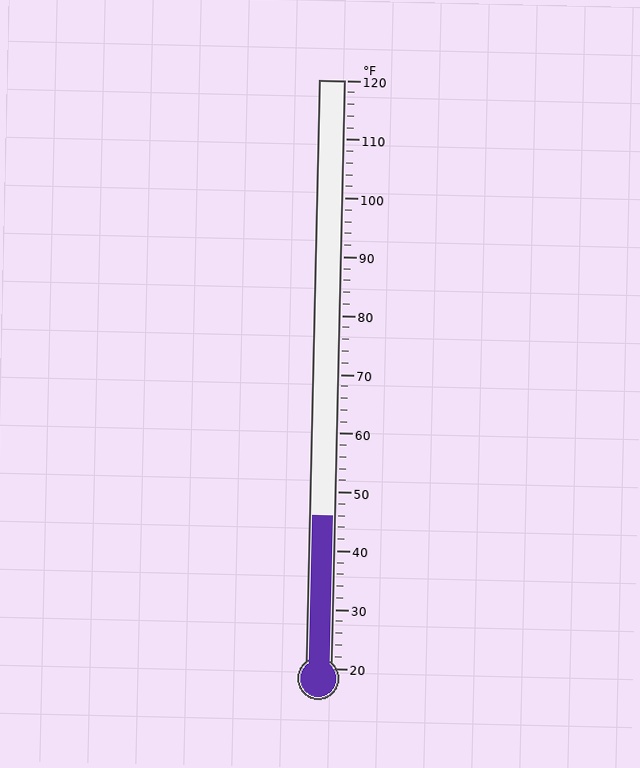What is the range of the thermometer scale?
The thermometer scale ranges from 20°F to 120°F.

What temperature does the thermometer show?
The thermometer shows approximately 46°F.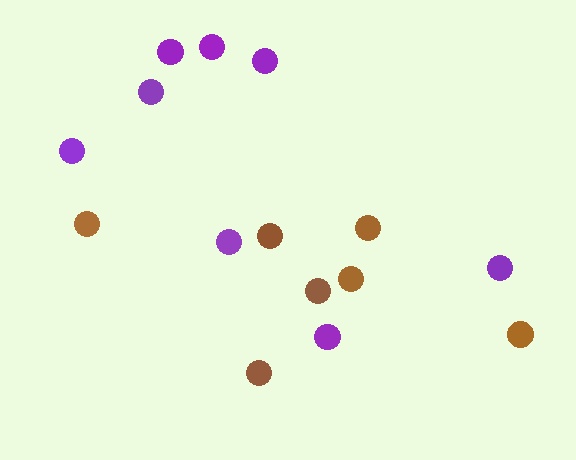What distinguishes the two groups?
There are 2 groups: one group of brown circles (7) and one group of purple circles (8).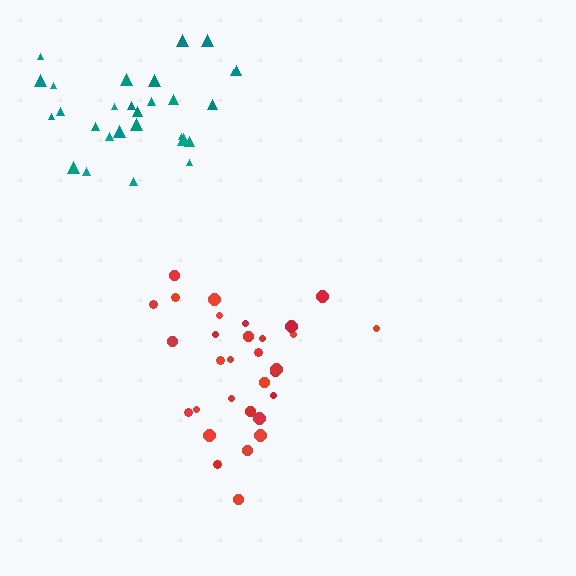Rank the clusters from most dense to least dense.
red, teal.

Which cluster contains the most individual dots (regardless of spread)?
Red (31).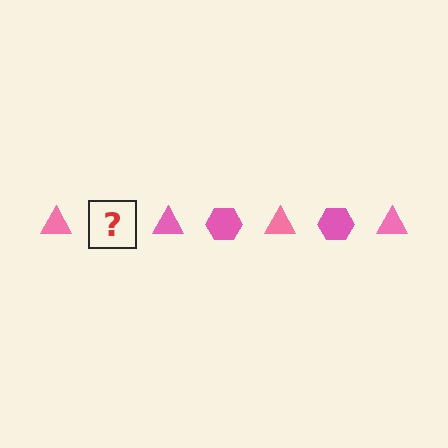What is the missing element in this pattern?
The missing element is a pink hexagon.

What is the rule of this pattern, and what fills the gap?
The rule is that the pattern cycles through triangle, hexagon shapes in pink. The gap should be filled with a pink hexagon.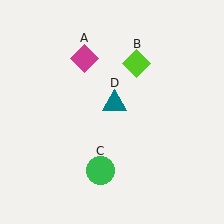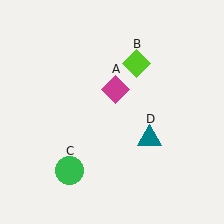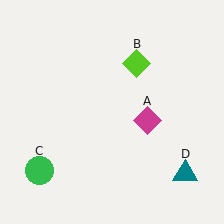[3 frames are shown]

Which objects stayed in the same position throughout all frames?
Lime diamond (object B) remained stationary.